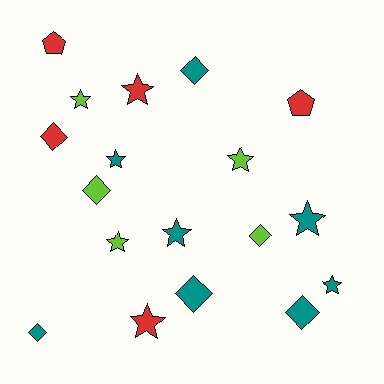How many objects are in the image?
There are 18 objects.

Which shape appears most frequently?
Star, with 9 objects.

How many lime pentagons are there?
There are no lime pentagons.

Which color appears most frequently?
Teal, with 8 objects.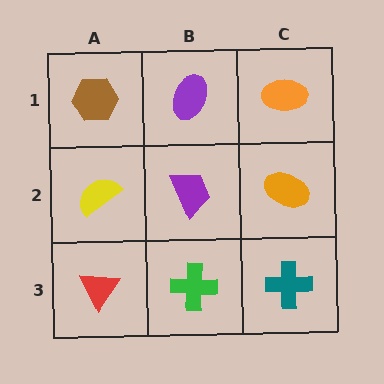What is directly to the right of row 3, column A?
A green cross.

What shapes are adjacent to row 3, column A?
A yellow semicircle (row 2, column A), a green cross (row 3, column B).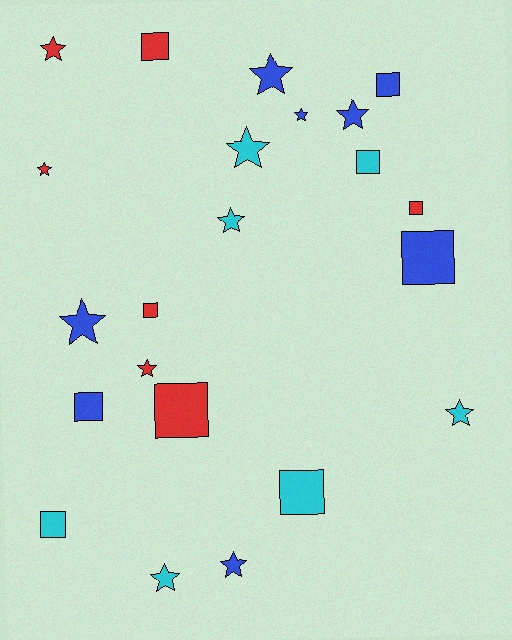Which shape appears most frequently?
Star, with 12 objects.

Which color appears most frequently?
Blue, with 8 objects.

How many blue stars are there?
There are 5 blue stars.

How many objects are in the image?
There are 22 objects.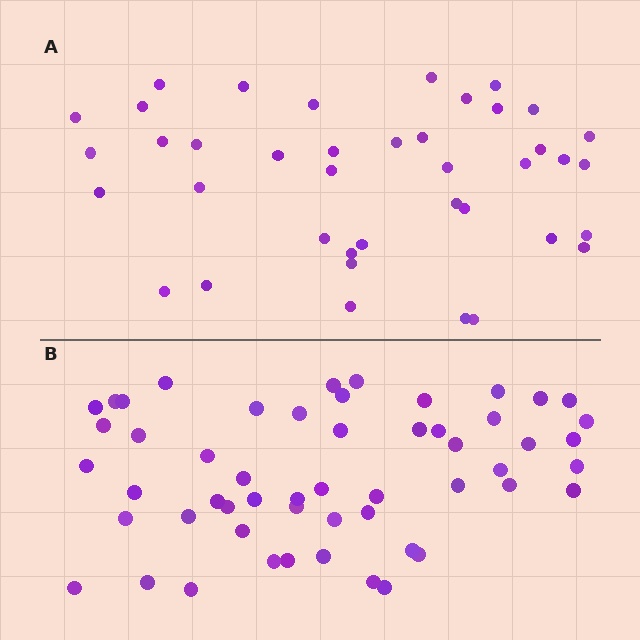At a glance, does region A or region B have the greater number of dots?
Region B (the bottom region) has more dots.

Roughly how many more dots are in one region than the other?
Region B has approximately 15 more dots than region A.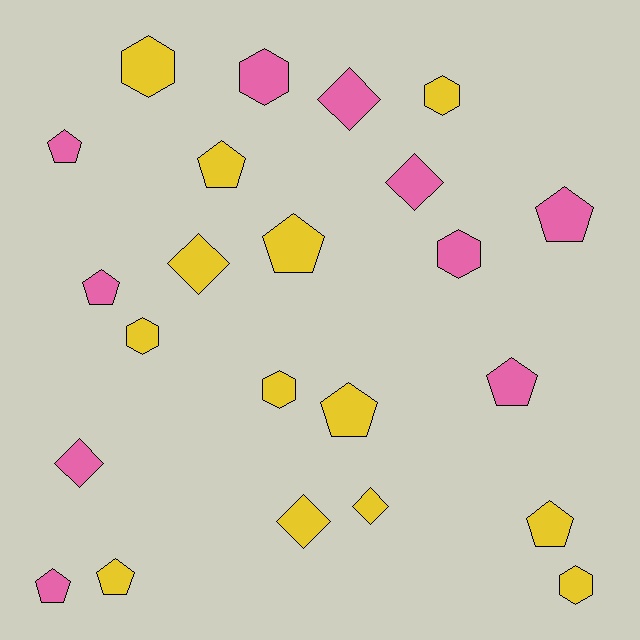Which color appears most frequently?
Yellow, with 13 objects.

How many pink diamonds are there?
There are 3 pink diamonds.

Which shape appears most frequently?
Pentagon, with 10 objects.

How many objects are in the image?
There are 23 objects.